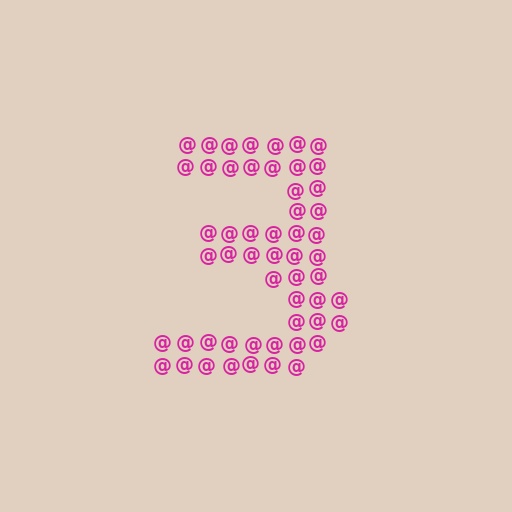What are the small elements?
The small elements are at signs.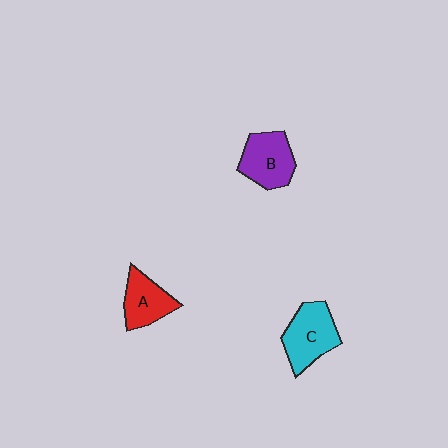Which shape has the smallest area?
Shape A (red).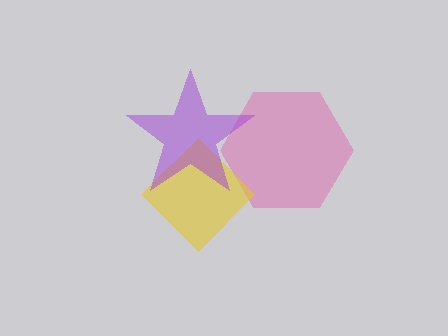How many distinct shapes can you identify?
There are 3 distinct shapes: a pink hexagon, a yellow diamond, a purple star.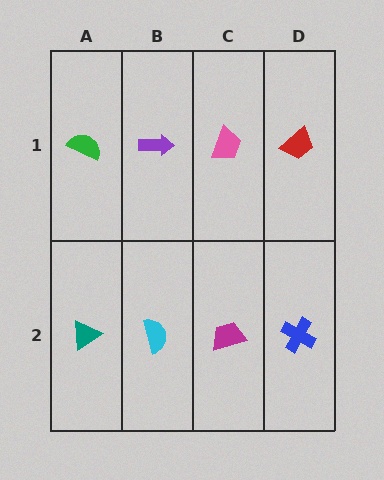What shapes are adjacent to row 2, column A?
A green semicircle (row 1, column A), a cyan semicircle (row 2, column B).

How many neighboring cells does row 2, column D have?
2.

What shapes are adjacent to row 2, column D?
A red trapezoid (row 1, column D), a magenta trapezoid (row 2, column C).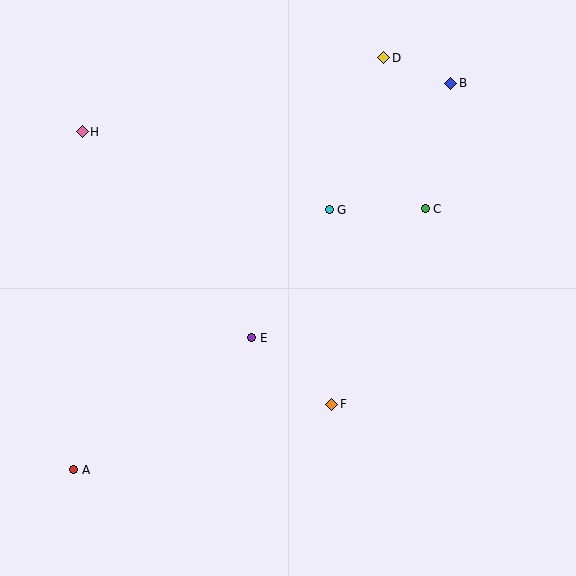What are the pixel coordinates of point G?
Point G is at (329, 210).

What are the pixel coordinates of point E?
Point E is at (252, 338).